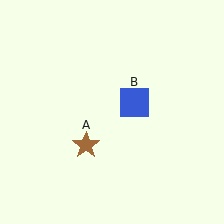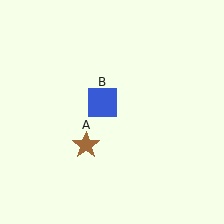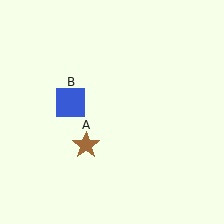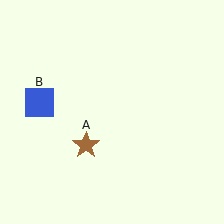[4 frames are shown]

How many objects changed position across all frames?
1 object changed position: blue square (object B).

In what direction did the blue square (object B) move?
The blue square (object B) moved left.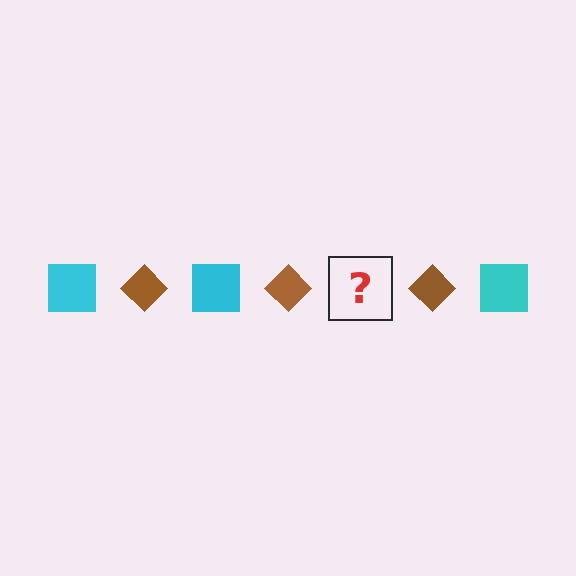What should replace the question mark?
The question mark should be replaced with a cyan square.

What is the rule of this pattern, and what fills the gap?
The rule is that the pattern alternates between cyan square and brown diamond. The gap should be filled with a cyan square.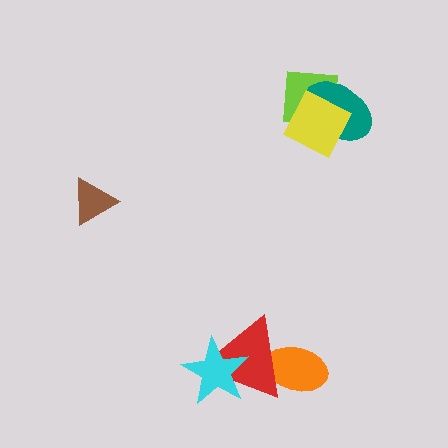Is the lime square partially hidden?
Yes, it is partially covered by another shape.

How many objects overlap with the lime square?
2 objects overlap with the lime square.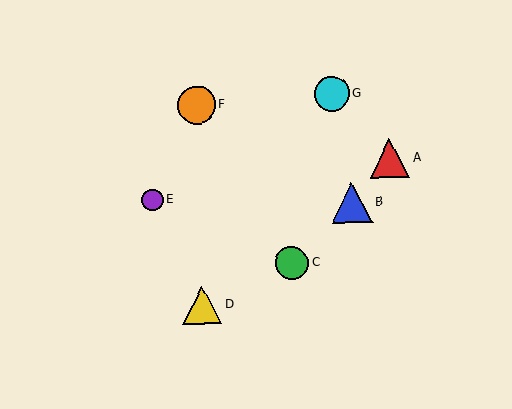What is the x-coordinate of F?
Object F is at x≈196.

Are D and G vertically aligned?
No, D is at x≈202 and G is at x≈332.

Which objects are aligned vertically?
Objects D, F are aligned vertically.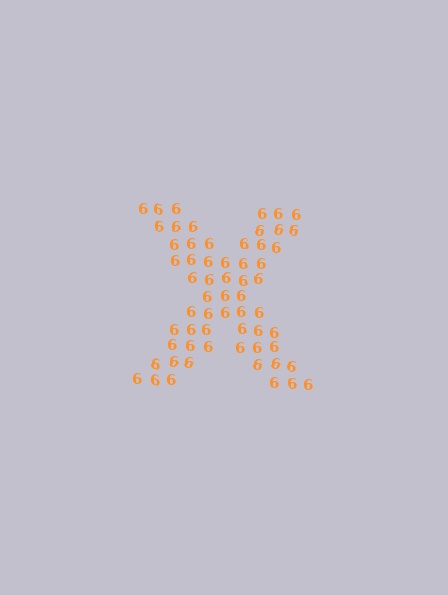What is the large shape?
The large shape is the letter X.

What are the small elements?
The small elements are digit 6's.